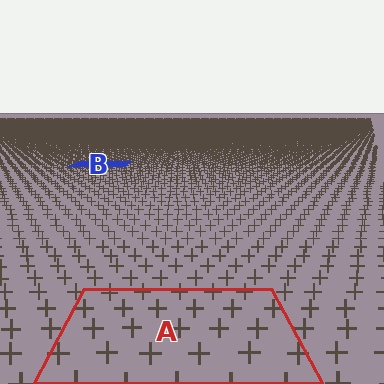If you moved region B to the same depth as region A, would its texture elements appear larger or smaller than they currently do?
They would appear larger. At a closer depth, the same texture elements are projected at a bigger on-screen size.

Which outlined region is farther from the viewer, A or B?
Region B is farther from the viewer — the texture elements inside it appear smaller and more densely packed.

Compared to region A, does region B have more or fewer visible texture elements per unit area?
Region B has more texture elements per unit area — they are packed more densely because it is farther away.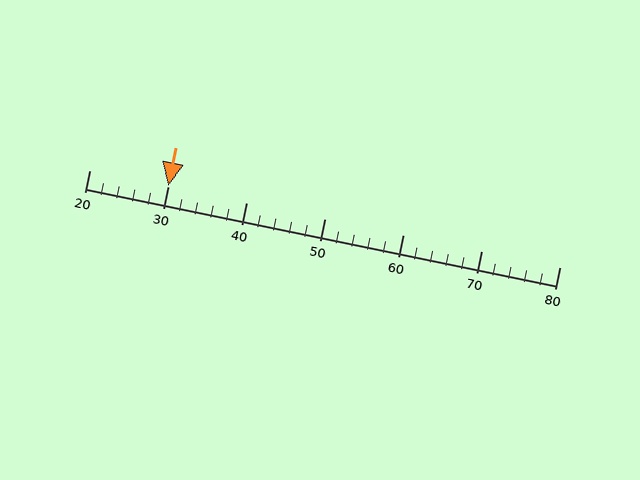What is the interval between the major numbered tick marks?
The major tick marks are spaced 10 units apart.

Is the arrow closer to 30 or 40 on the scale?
The arrow is closer to 30.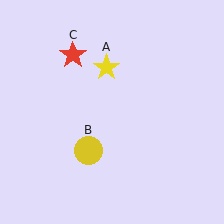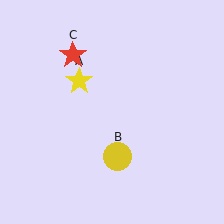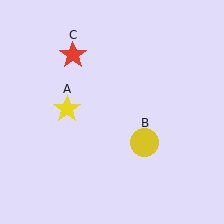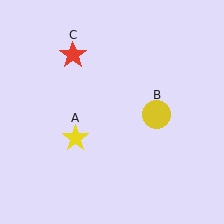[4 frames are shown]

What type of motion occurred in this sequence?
The yellow star (object A), yellow circle (object B) rotated counterclockwise around the center of the scene.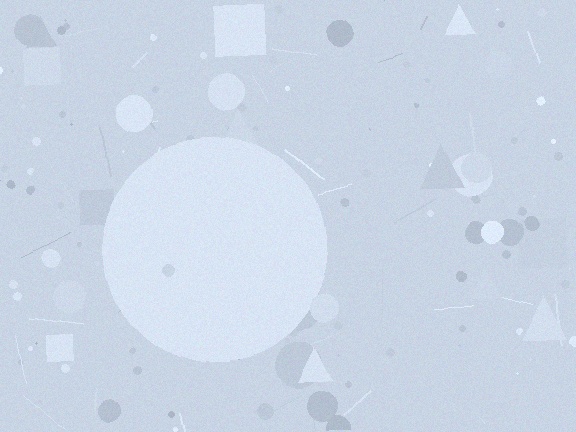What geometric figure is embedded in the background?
A circle is embedded in the background.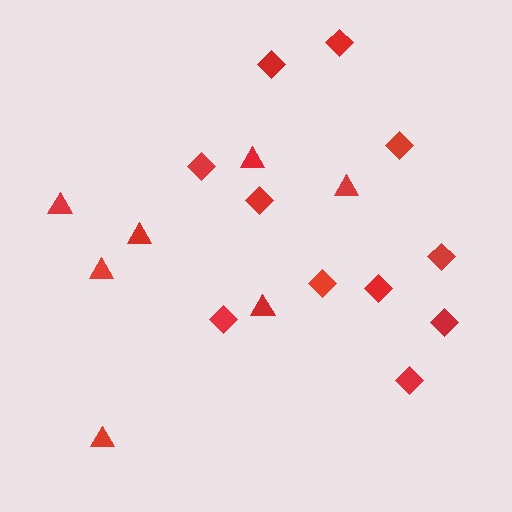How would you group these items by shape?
There are 2 groups: one group of triangles (7) and one group of diamonds (11).